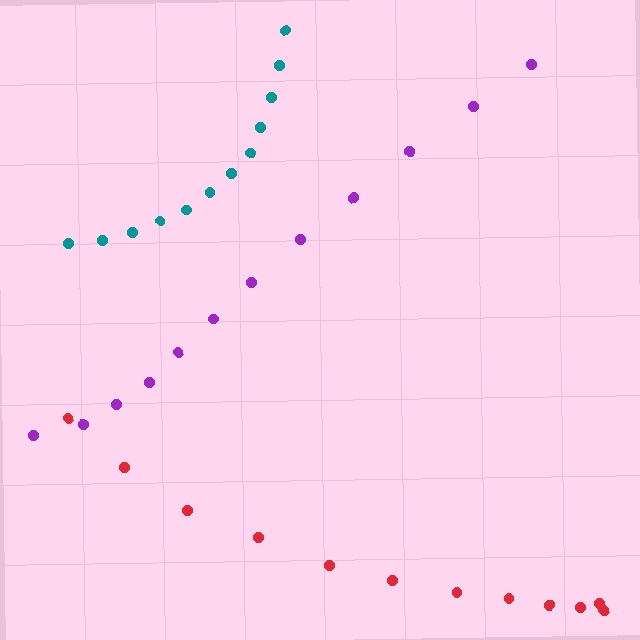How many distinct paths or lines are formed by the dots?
There are 3 distinct paths.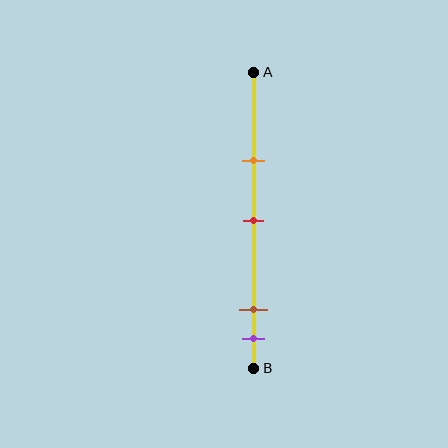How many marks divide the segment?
There are 4 marks dividing the segment.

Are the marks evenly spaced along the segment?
No, the marks are not evenly spaced.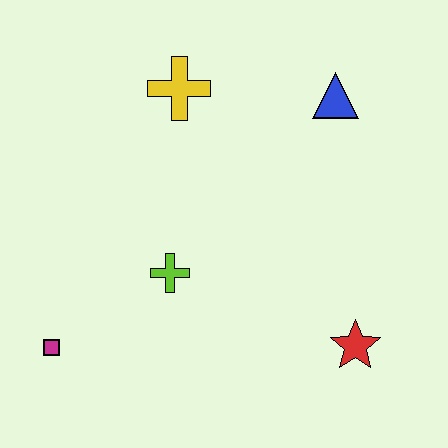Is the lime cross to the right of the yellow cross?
No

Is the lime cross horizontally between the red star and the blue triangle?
No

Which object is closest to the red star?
The lime cross is closest to the red star.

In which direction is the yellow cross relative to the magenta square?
The yellow cross is above the magenta square.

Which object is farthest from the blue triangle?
The magenta square is farthest from the blue triangle.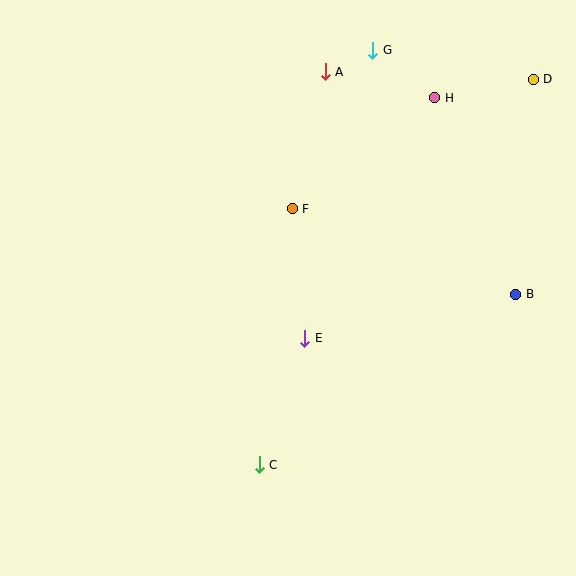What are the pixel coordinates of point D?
Point D is at (533, 79).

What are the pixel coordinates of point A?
Point A is at (325, 72).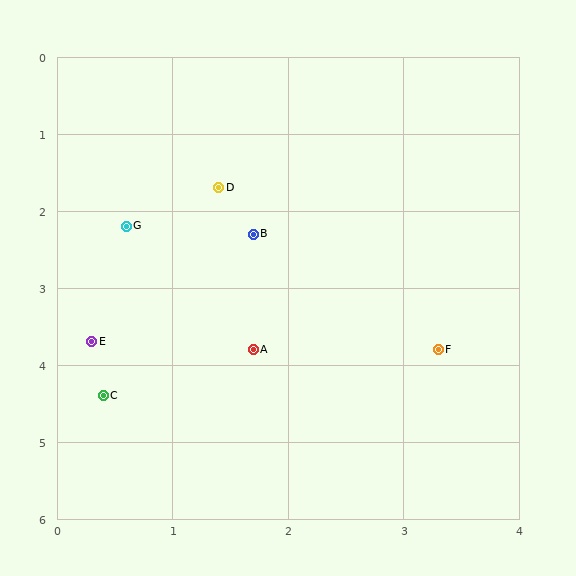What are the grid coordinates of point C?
Point C is at approximately (0.4, 4.4).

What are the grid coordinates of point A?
Point A is at approximately (1.7, 3.8).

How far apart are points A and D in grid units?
Points A and D are about 2.1 grid units apart.